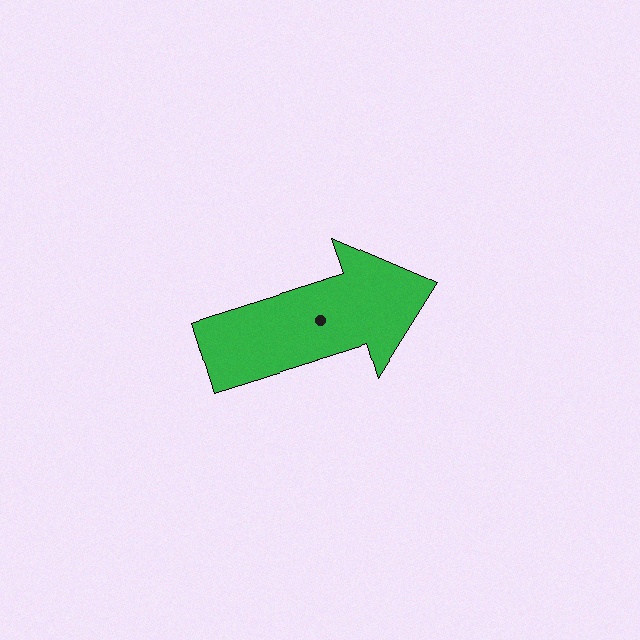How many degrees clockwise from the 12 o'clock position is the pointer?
Approximately 72 degrees.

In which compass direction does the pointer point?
East.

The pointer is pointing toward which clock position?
Roughly 2 o'clock.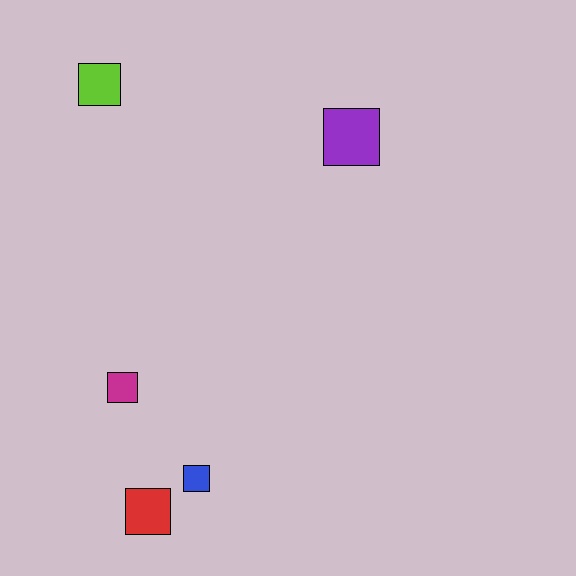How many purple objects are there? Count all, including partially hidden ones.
There is 1 purple object.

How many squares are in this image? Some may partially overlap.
There are 5 squares.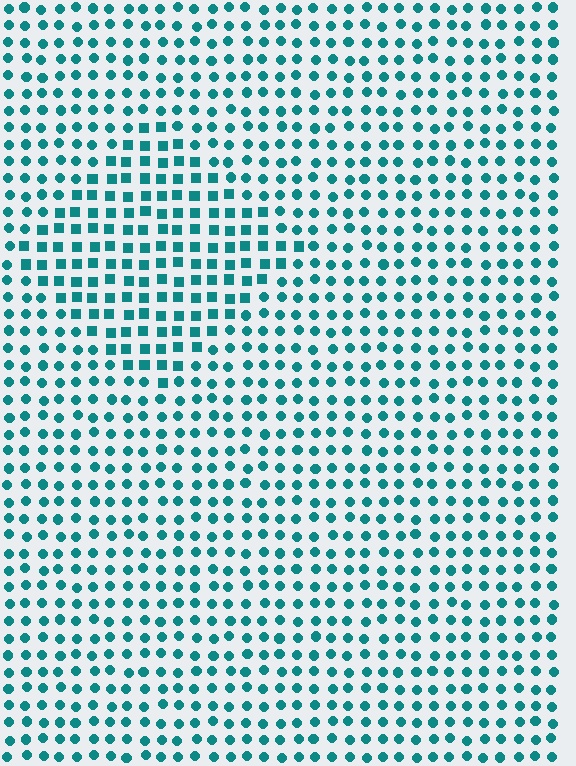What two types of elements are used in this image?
The image uses squares inside the diamond region and circles outside it.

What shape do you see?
I see a diamond.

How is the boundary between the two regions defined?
The boundary is defined by a change in element shape: squares inside vs. circles outside. All elements share the same color and spacing.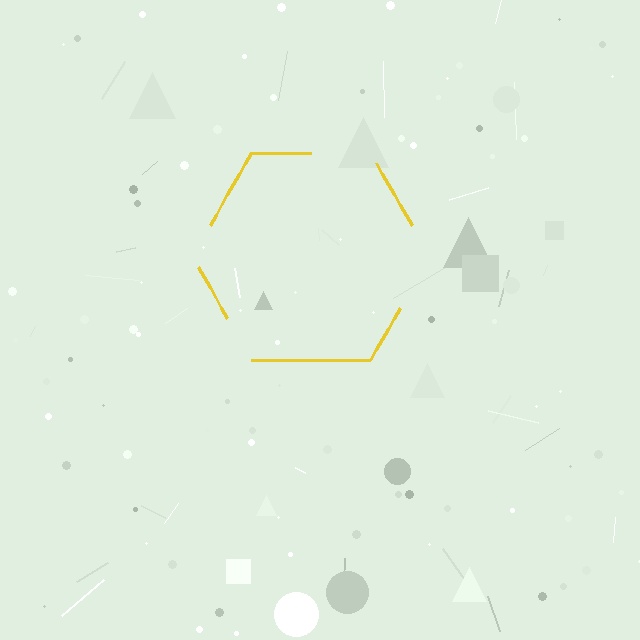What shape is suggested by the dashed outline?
The dashed outline suggests a hexagon.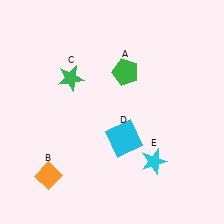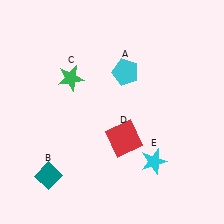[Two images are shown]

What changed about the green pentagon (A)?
In Image 1, A is green. In Image 2, it changed to cyan.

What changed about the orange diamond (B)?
In Image 1, B is orange. In Image 2, it changed to teal.